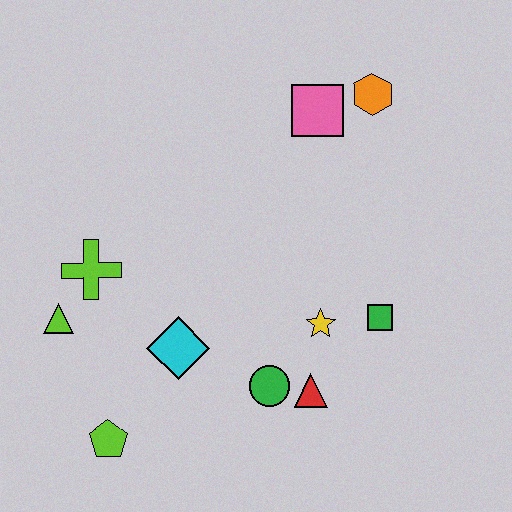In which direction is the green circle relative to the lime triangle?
The green circle is to the right of the lime triangle.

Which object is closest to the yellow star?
The green square is closest to the yellow star.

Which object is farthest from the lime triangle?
The orange hexagon is farthest from the lime triangle.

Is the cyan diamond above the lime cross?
No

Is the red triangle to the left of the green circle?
No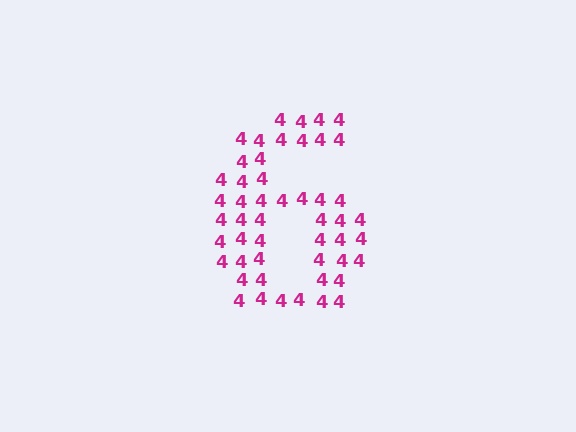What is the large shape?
The large shape is the digit 6.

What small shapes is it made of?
It is made of small digit 4's.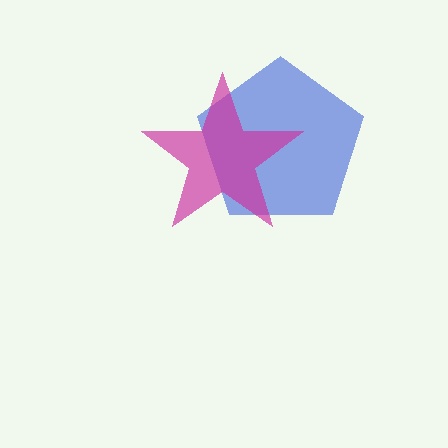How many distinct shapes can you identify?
There are 2 distinct shapes: a blue pentagon, a magenta star.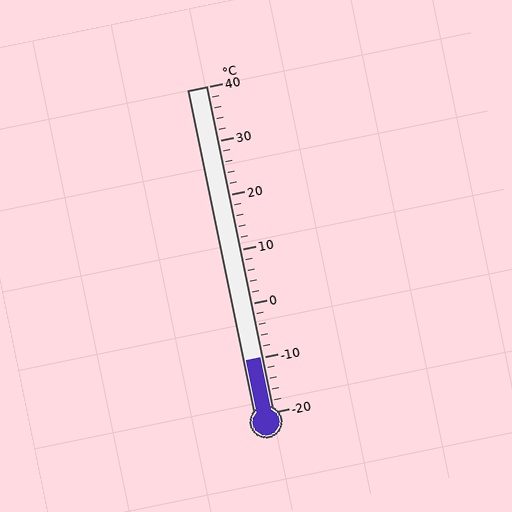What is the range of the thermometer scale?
The thermometer scale ranges from -20°C to 40°C.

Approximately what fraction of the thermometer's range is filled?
The thermometer is filled to approximately 15% of its range.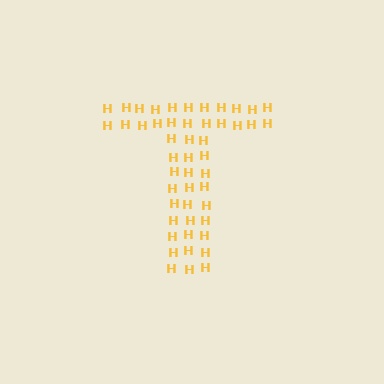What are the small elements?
The small elements are letter H's.